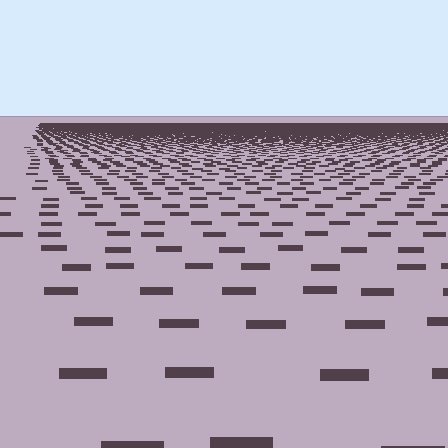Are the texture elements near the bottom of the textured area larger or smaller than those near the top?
Larger. Near the bottom, elements are closer to the viewer and appear at a bigger on-screen size.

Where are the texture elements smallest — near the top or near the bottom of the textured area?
Near the top.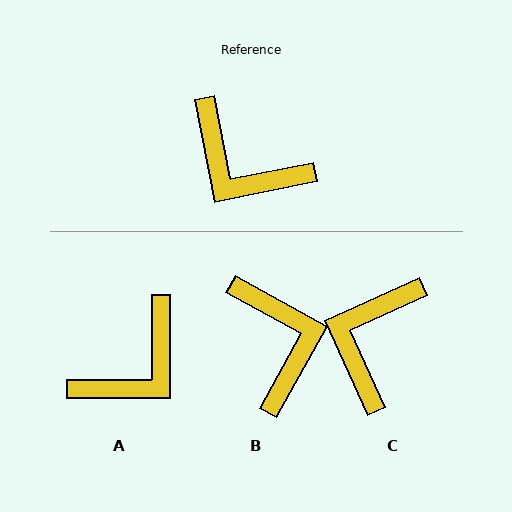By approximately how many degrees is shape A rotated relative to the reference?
Approximately 79 degrees counter-clockwise.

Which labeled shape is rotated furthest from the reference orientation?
B, about 140 degrees away.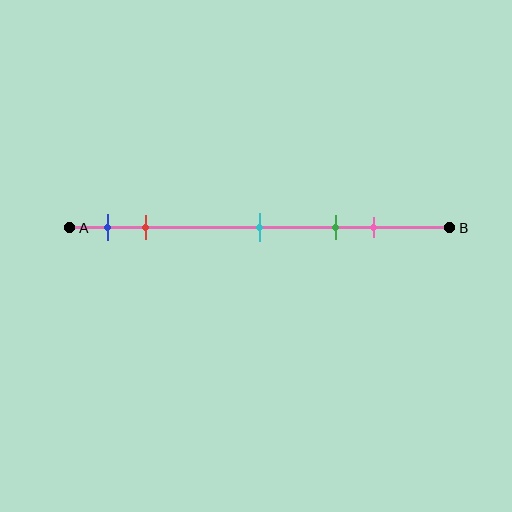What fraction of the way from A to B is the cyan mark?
The cyan mark is approximately 50% (0.5) of the way from A to B.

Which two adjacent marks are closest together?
The blue and red marks are the closest adjacent pair.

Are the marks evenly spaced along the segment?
No, the marks are not evenly spaced.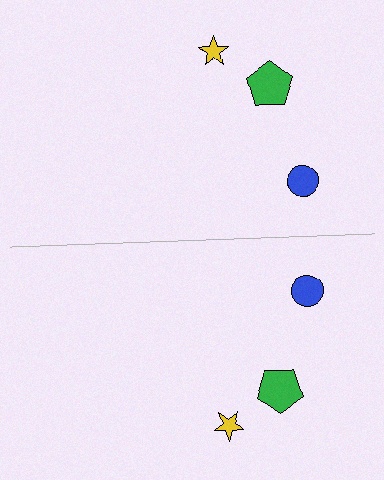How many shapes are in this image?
There are 6 shapes in this image.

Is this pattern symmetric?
Yes, this pattern has bilateral (reflection) symmetry.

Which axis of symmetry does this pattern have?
The pattern has a horizontal axis of symmetry running through the center of the image.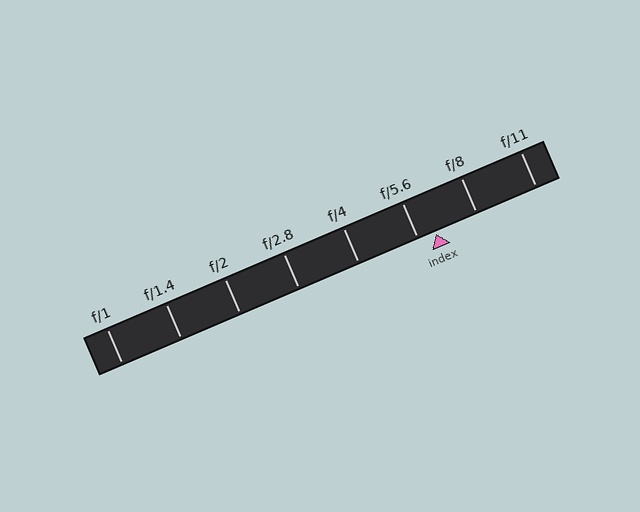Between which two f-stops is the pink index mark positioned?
The index mark is between f/5.6 and f/8.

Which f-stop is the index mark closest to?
The index mark is closest to f/5.6.